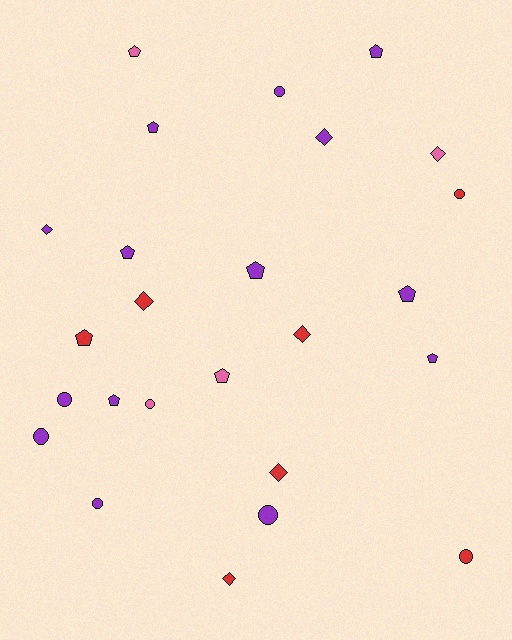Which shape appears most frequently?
Pentagon, with 10 objects.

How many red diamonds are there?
There are 4 red diamonds.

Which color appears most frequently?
Purple, with 14 objects.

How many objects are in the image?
There are 25 objects.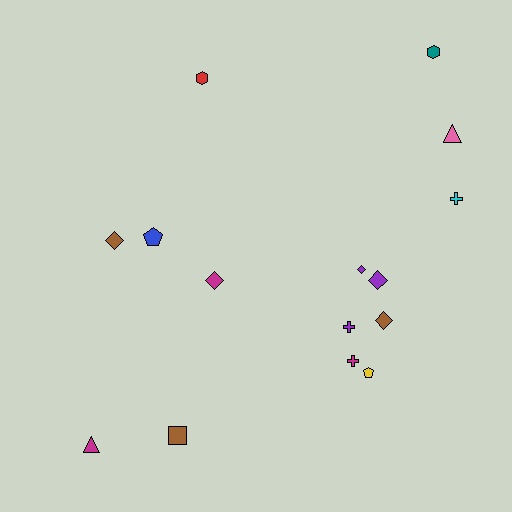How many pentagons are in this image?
There are 2 pentagons.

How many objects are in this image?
There are 15 objects.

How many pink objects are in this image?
There is 1 pink object.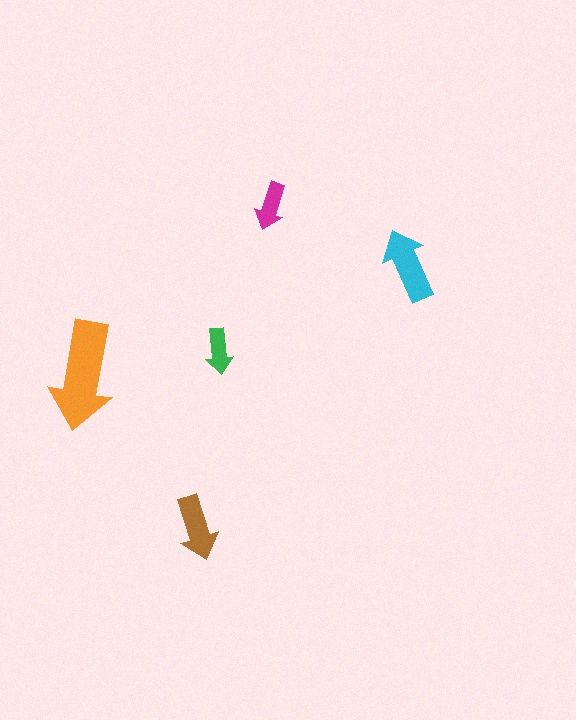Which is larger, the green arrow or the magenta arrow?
The magenta one.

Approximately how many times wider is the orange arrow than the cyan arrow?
About 1.5 times wider.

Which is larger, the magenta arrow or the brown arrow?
The brown one.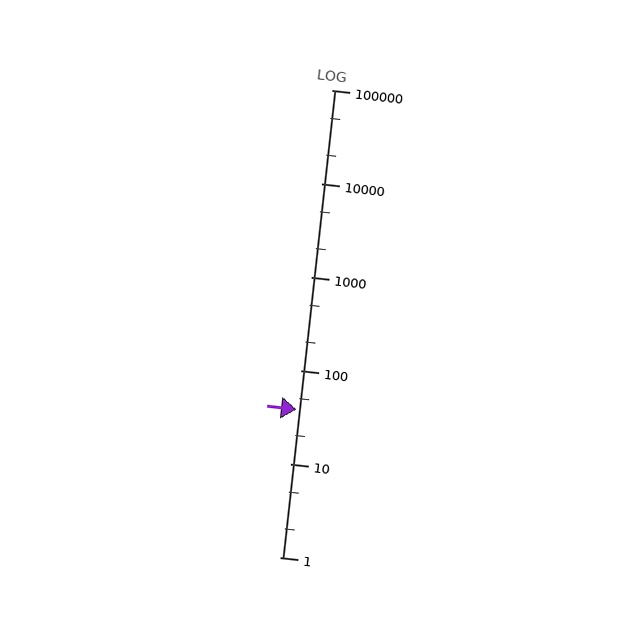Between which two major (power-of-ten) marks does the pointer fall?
The pointer is between 10 and 100.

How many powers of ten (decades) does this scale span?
The scale spans 5 decades, from 1 to 100000.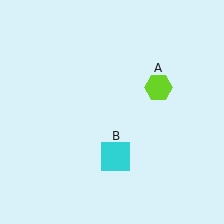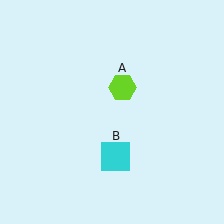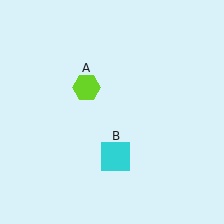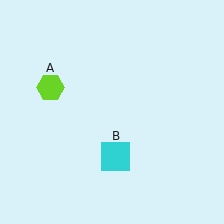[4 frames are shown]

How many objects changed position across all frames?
1 object changed position: lime hexagon (object A).